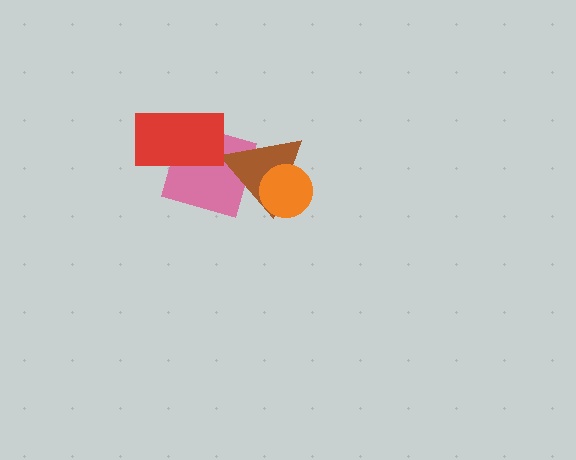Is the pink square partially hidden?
Yes, it is partially covered by another shape.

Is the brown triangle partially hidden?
Yes, it is partially covered by another shape.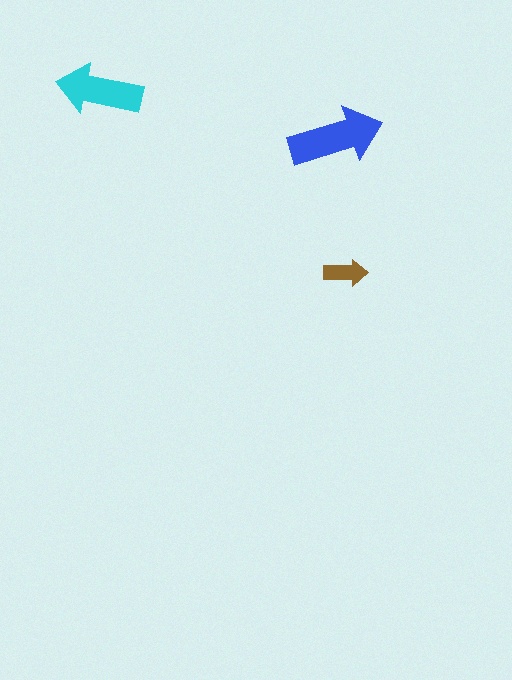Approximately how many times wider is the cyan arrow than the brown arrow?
About 2 times wider.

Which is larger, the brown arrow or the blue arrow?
The blue one.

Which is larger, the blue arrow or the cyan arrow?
The blue one.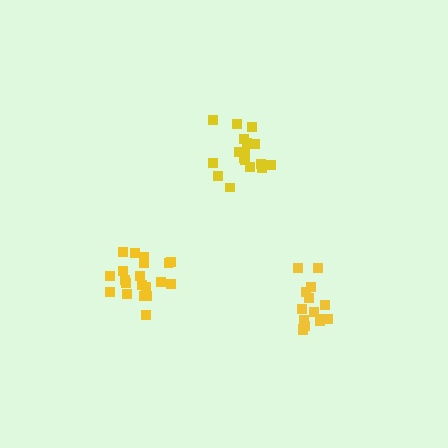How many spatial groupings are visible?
There are 3 spatial groupings.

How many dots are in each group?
Group 1: 15 dots, Group 2: 17 dots, Group 3: 20 dots (52 total).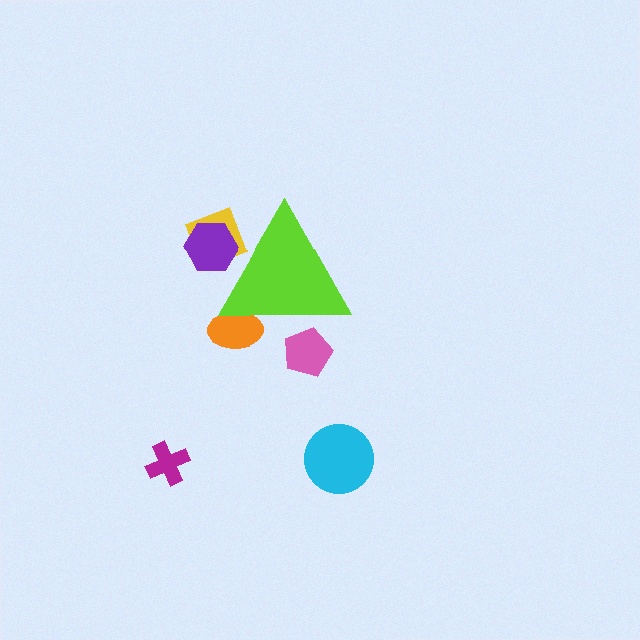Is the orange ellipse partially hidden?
Yes, the orange ellipse is partially hidden behind the lime triangle.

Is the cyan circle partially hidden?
No, the cyan circle is fully visible.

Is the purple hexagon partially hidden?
Yes, the purple hexagon is partially hidden behind the lime triangle.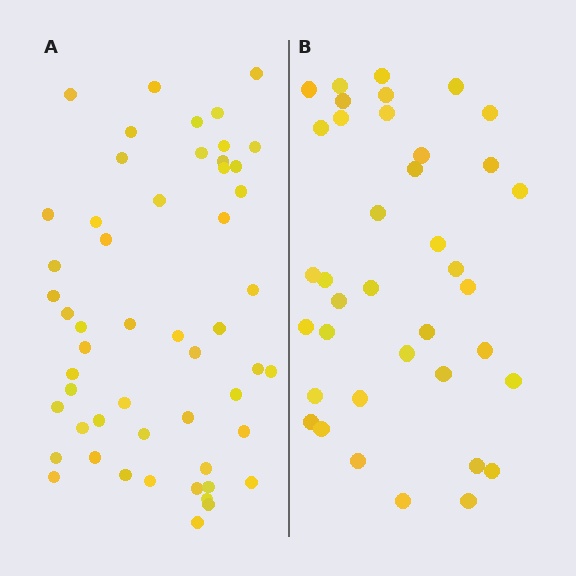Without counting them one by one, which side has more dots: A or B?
Region A (the left region) has more dots.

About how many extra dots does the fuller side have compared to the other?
Region A has approximately 15 more dots than region B.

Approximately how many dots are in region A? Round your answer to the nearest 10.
About 50 dots. (The exact count is 53, which rounds to 50.)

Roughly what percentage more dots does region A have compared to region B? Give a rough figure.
About 40% more.